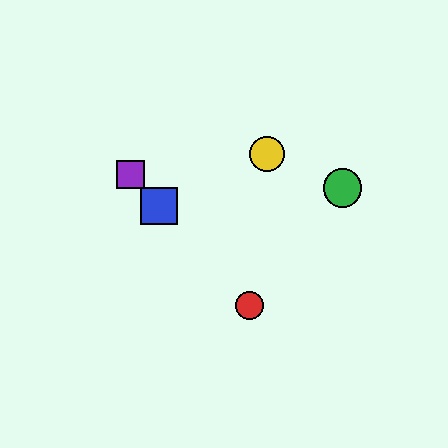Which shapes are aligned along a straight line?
The red circle, the blue square, the purple square are aligned along a straight line.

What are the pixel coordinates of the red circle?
The red circle is at (250, 305).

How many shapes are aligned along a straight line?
3 shapes (the red circle, the blue square, the purple square) are aligned along a straight line.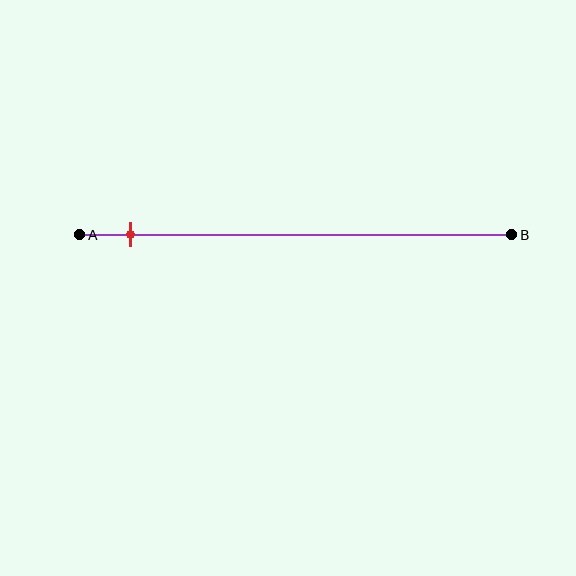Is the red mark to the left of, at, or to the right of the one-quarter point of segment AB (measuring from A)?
The red mark is to the left of the one-quarter point of segment AB.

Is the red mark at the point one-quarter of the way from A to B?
No, the mark is at about 10% from A, not at the 25% one-quarter point.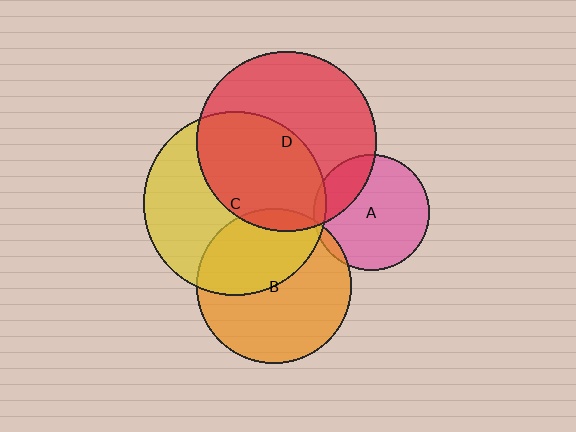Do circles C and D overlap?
Yes.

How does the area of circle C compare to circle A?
Approximately 2.5 times.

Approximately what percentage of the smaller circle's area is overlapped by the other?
Approximately 45%.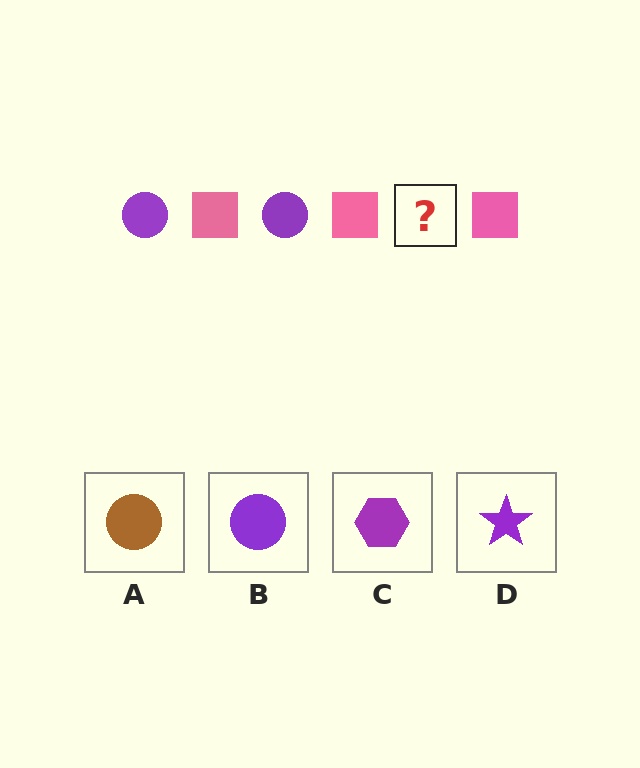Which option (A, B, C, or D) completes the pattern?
B.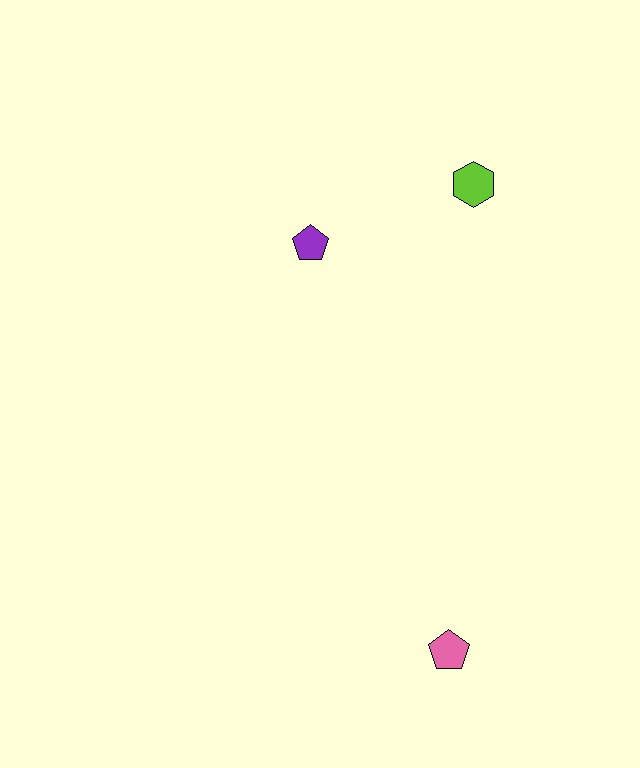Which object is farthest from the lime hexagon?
The pink pentagon is farthest from the lime hexagon.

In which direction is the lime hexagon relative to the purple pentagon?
The lime hexagon is to the right of the purple pentagon.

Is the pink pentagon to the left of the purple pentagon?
No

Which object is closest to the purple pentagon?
The lime hexagon is closest to the purple pentagon.